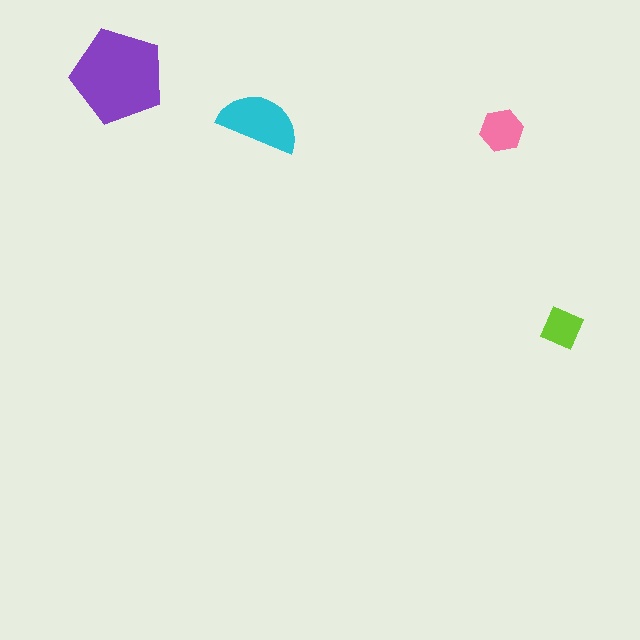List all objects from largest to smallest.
The purple pentagon, the cyan semicircle, the pink hexagon, the lime diamond.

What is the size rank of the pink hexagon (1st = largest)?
3rd.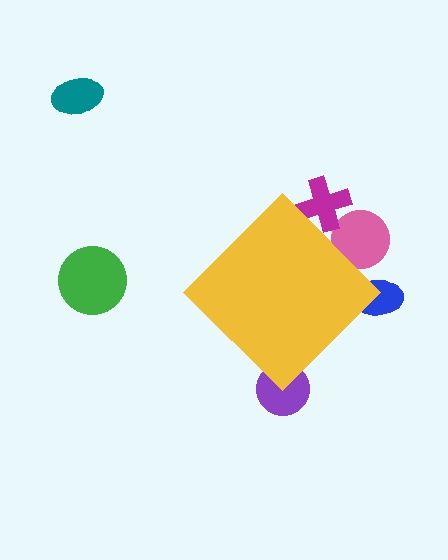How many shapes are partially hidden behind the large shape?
4 shapes are partially hidden.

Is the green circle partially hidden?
No, the green circle is fully visible.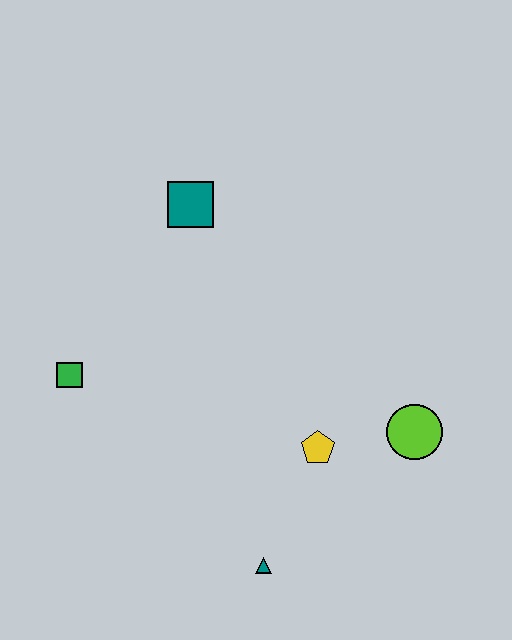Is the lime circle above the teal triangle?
Yes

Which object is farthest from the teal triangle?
The teal square is farthest from the teal triangle.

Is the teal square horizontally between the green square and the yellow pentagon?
Yes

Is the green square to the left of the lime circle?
Yes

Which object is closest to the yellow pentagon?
The lime circle is closest to the yellow pentagon.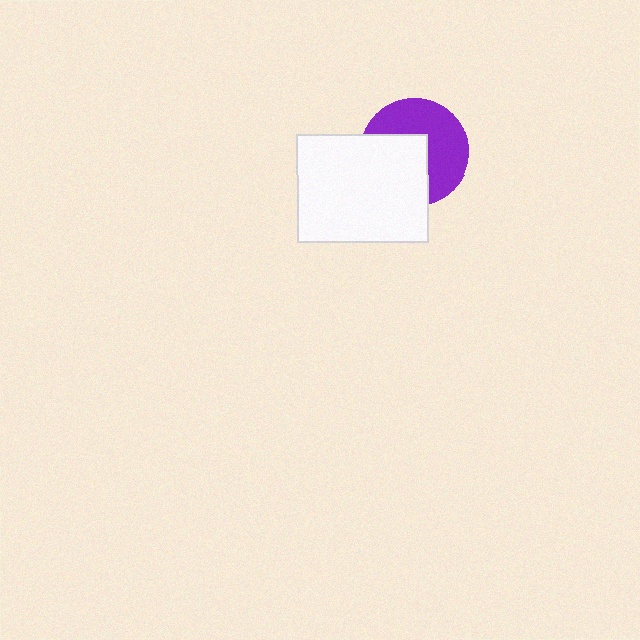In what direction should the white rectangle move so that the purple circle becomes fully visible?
The white rectangle should move toward the lower-left. That is the shortest direction to clear the overlap and leave the purple circle fully visible.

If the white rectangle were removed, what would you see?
You would see the complete purple circle.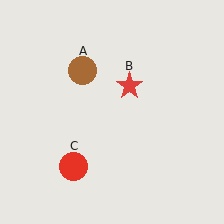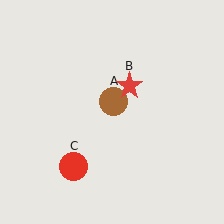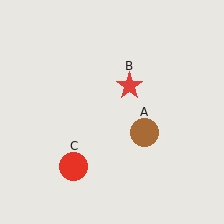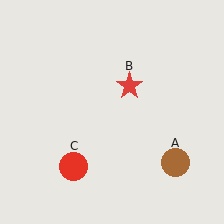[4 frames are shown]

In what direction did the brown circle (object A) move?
The brown circle (object A) moved down and to the right.